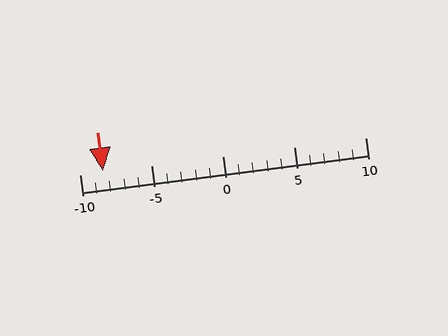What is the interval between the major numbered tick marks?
The major tick marks are spaced 5 units apart.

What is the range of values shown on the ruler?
The ruler shows values from -10 to 10.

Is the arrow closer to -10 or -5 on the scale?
The arrow is closer to -10.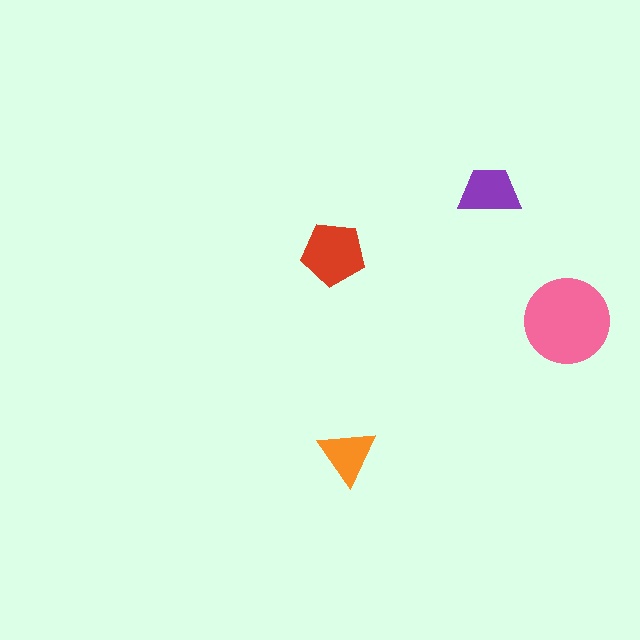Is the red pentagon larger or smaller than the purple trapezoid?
Larger.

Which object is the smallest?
The orange triangle.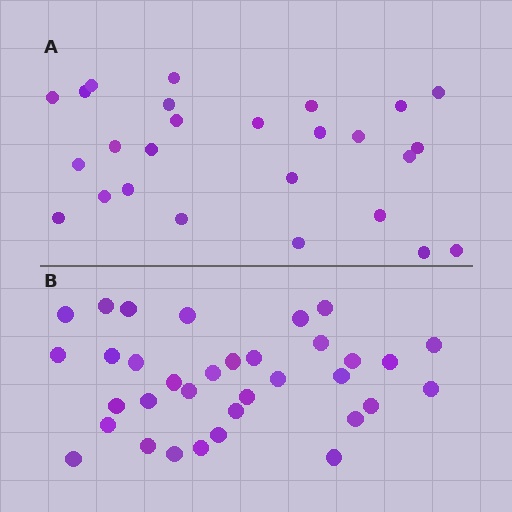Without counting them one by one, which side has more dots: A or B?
Region B (the bottom region) has more dots.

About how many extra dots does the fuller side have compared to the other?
Region B has roughly 8 or so more dots than region A.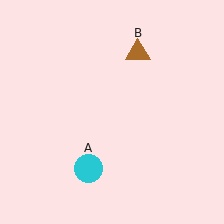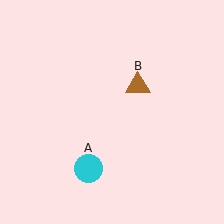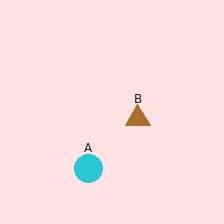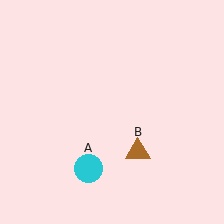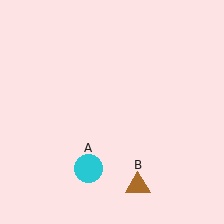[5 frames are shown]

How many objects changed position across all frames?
1 object changed position: brown triangle (object B).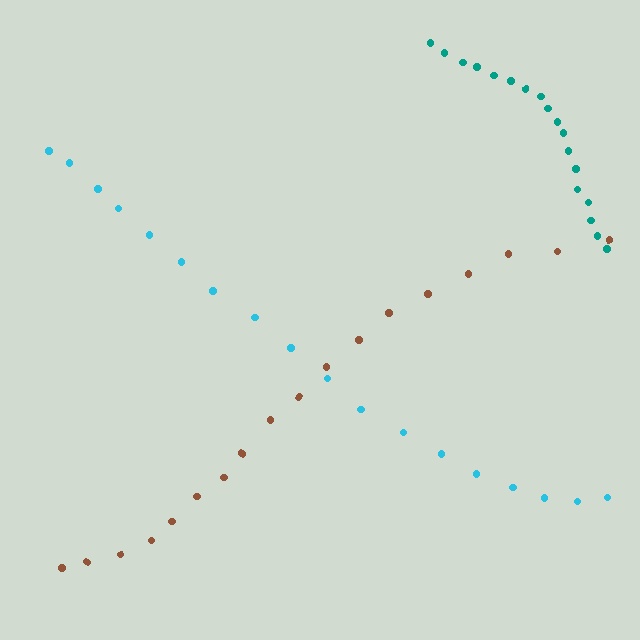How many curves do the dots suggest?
There are 3 distinct paths.